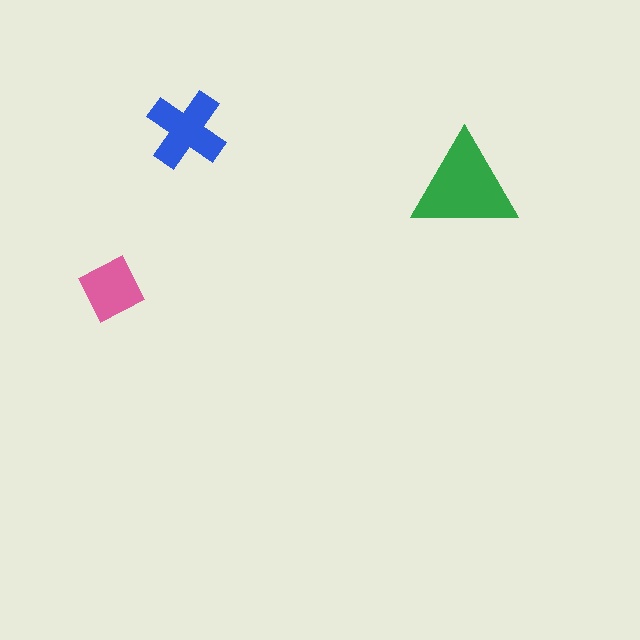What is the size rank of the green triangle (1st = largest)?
1st.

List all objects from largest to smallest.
The green triangle, the blue cross, the pink diamond.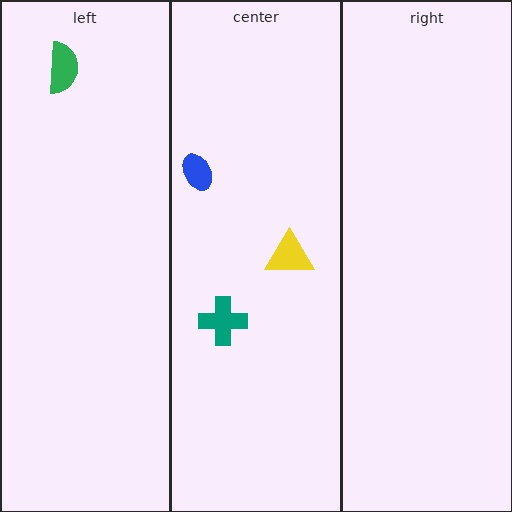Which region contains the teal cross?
The center region.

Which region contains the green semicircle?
The left region.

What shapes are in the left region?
The green semicircle.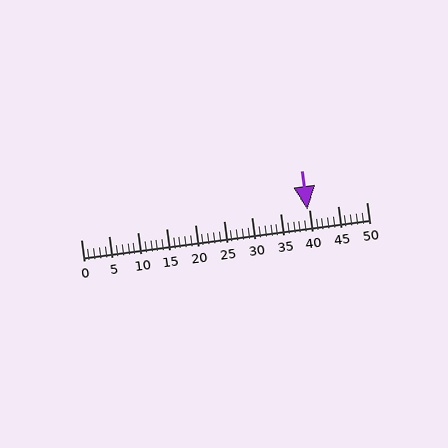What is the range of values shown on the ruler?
The ruler shows values from 0 to 50.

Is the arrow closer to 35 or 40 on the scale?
The arrow is closer to 40.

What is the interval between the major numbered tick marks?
The major tick marks are spaced 5 units apart.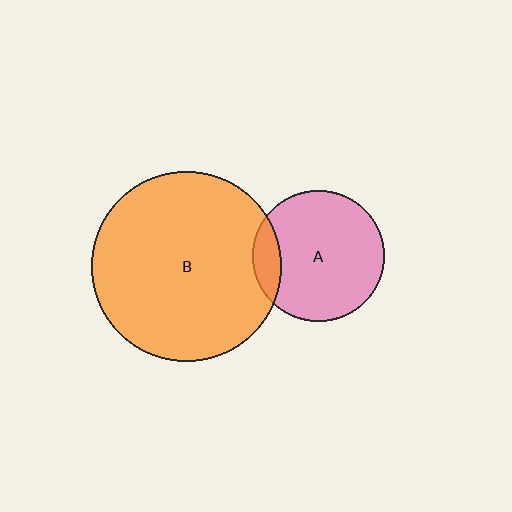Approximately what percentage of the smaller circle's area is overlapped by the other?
Approximately 15%.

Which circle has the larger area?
Circle B (orange).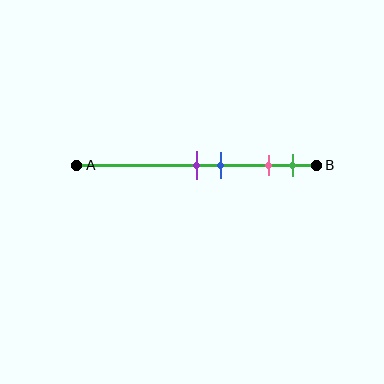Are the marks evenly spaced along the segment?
No, the marks are not evenly spaced.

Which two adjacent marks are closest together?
The purple and blue marks are the closest adjacent pair.